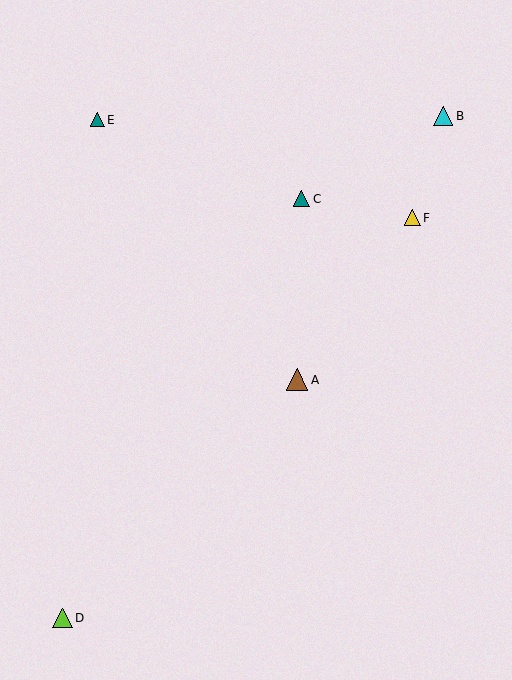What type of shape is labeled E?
Shape E is a teal triangle.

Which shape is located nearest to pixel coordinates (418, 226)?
The yellow triangle (labeled F) at (412, 218) is nearest to that location.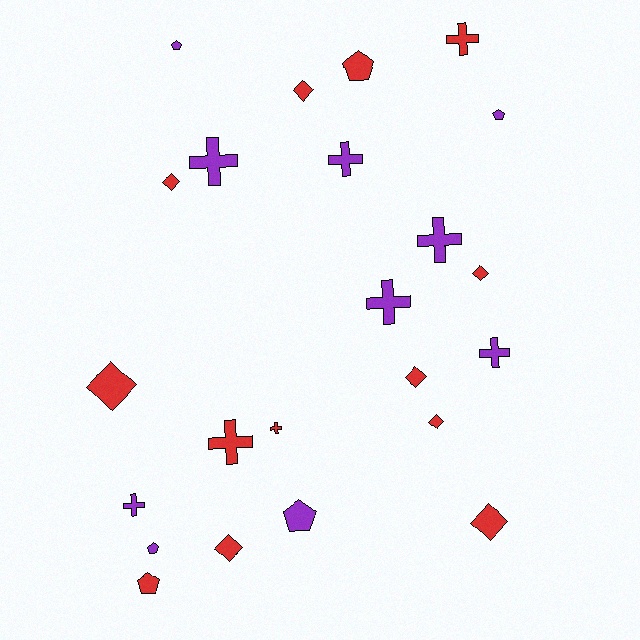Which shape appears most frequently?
Cross, with 9 objects.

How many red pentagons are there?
There are 2 red pentagons.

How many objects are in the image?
There are 23 objects.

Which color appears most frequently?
Red, with 13 objects.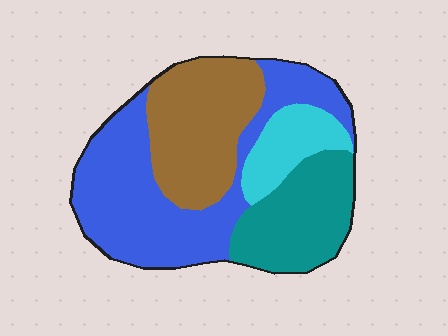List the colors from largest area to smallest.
From largest to smallest: blue, brown, teal, cyan.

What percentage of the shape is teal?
Teal covers 21% of the shape.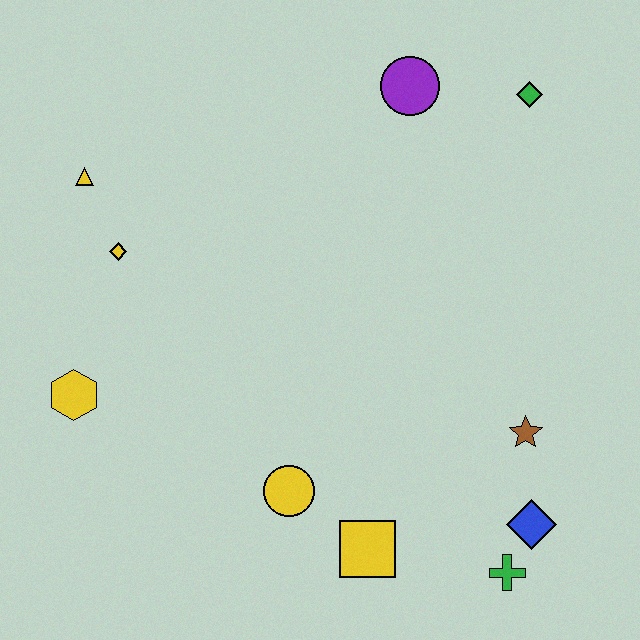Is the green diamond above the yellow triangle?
Yes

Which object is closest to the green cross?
The blue diamond is closest to the green cross.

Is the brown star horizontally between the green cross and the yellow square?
No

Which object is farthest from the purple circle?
The green cross is farthest from the purple circle.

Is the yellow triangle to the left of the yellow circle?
Yes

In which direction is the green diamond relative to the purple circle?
The green diamond is to the right of the purple circle.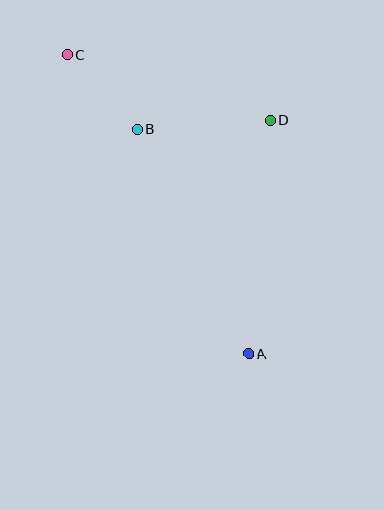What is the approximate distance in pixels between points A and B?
The distance between A and B is approximately 250 pixels.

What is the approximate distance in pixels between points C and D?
The distance between C and D is approximately 213 pixels.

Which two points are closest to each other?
Points B and C are closest to each other.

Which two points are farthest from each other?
Points A and C are farthest from each other.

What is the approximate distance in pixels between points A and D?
The distance between A and D is approximately 235 pixels.